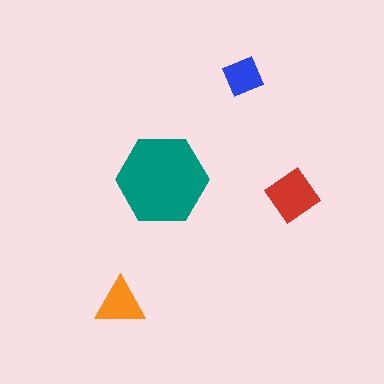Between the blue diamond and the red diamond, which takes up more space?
The red diamond.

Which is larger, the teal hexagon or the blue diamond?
The teal hexagon.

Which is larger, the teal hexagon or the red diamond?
The teal hexagon.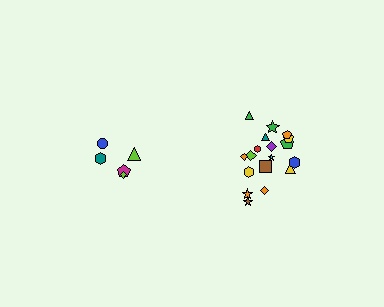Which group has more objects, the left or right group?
The right group.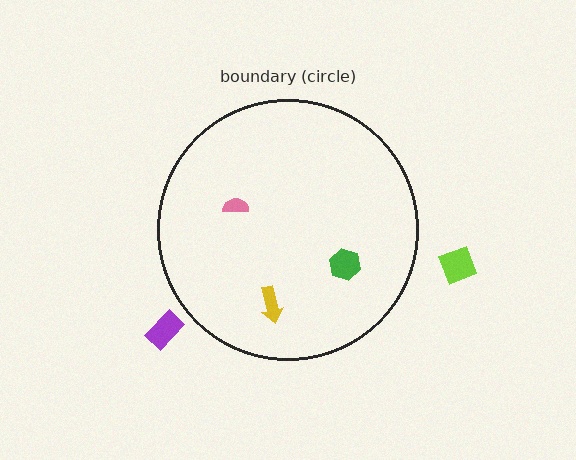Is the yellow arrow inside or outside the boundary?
Inside.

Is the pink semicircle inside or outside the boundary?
Inside.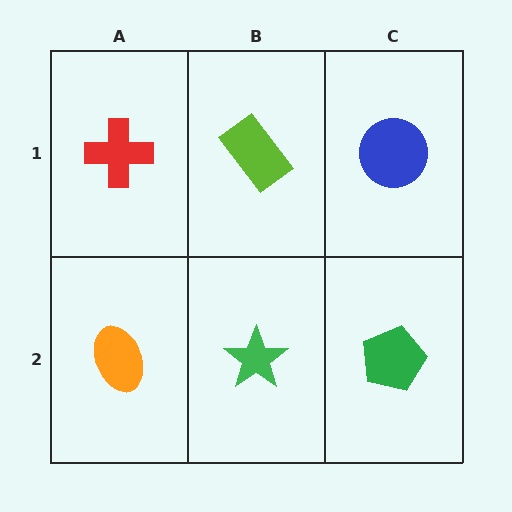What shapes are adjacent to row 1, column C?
A green pentagon (row 2, column C), a lime rectangle (row 1, column B).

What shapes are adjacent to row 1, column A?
An orange ellipse (row 2, column A), a lime rectangle (row 1, column B).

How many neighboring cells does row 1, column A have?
2.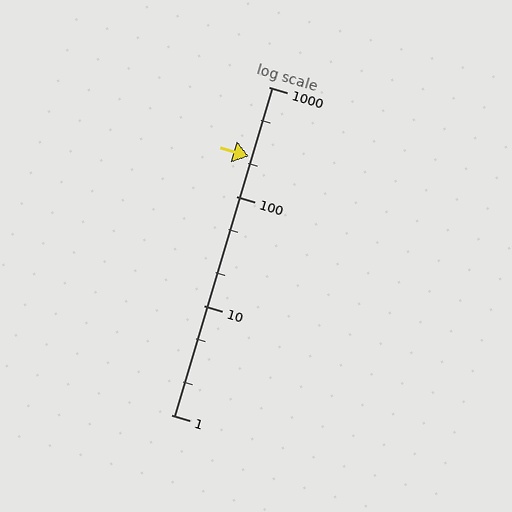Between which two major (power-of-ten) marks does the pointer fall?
The pointer is between 100 and 1000.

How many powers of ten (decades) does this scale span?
The scale spans 3 decades, from 1 to 1000.